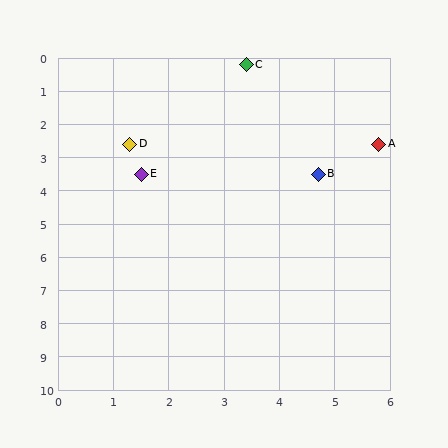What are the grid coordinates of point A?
Point A is at approximately (5.8, 2.6).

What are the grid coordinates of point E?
Point E is at approximately (1.5, 3.5).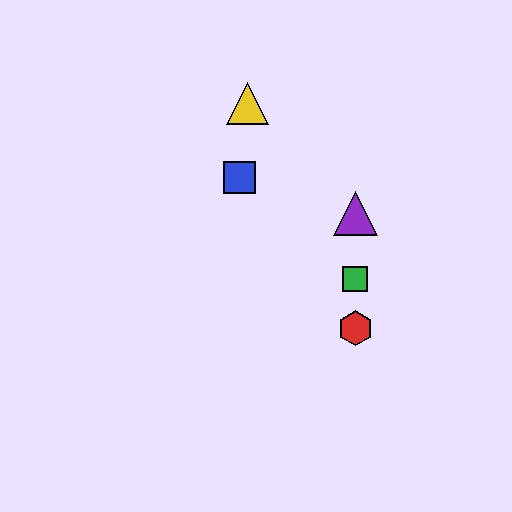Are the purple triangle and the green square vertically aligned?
Yes, both are at x≈355.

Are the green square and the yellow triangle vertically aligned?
No, the green square is at x≈355 and the yellow triangle is at x≈248.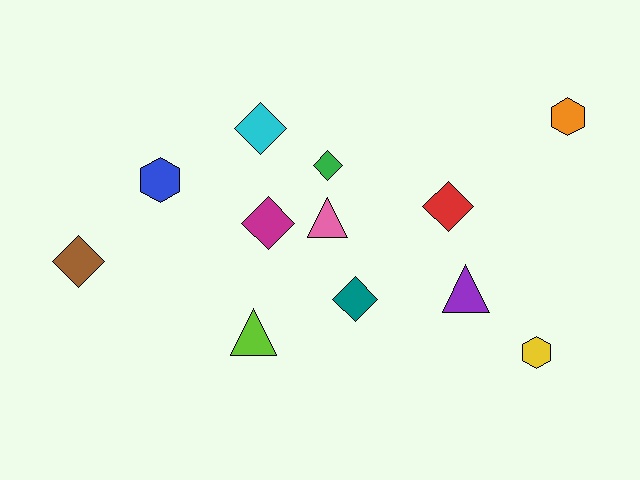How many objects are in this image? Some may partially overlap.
There are 12 objects.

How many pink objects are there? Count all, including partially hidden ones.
There is 1 pink object.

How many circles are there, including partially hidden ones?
There are no circles.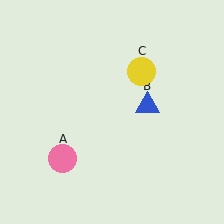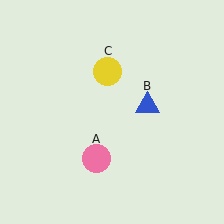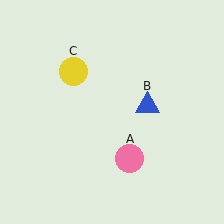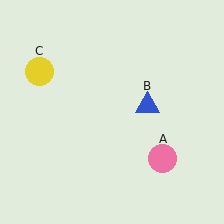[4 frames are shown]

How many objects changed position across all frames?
2 objects changed position: pink circle (object A), yellow circle (object C).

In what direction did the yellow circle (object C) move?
The yellow circle (object C) moved left.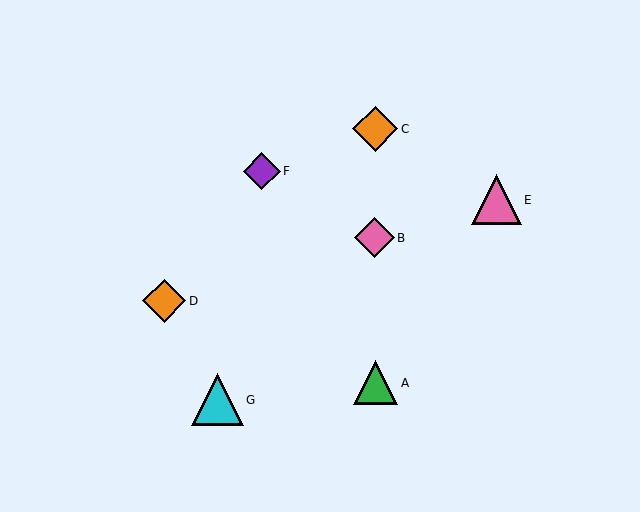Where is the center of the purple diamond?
The center of the purple diamond is at (262, 171).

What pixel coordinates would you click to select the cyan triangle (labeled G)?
Click at (218, 400) to select the cyan triangle G.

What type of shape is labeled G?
Shape G is a cyan triangle.